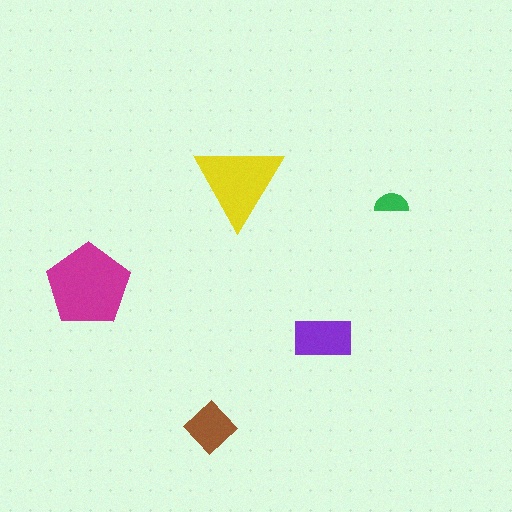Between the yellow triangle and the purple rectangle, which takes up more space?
The yellow triangle.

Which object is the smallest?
The green semicircle.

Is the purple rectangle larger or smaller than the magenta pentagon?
Smaller.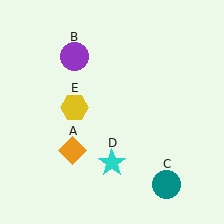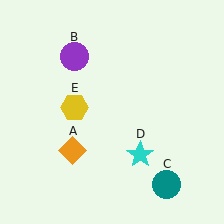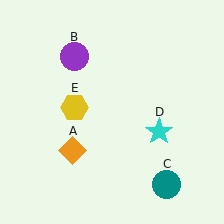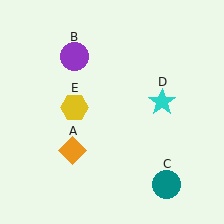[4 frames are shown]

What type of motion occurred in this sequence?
The cyan star (object D) rotated counterclockwise around the center of the scene.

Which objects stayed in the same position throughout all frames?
Orange diamond (object A) and purple circle (object B) and teal circle (object C) and yellow hexagon (object E) remained stationary.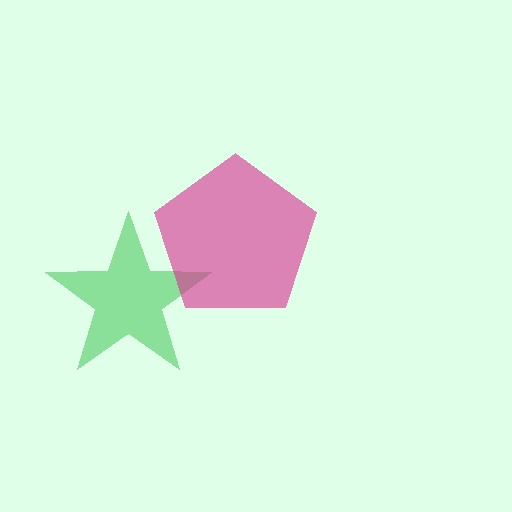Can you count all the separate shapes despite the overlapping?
Yes, there are 2 separate shapes.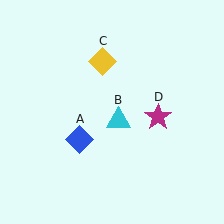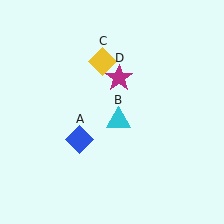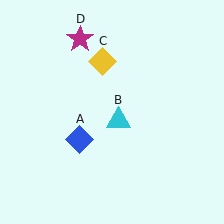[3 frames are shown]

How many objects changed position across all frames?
1 object changed position: magenta star (object D).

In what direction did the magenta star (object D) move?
The magenta star (object D) moved up and to the left.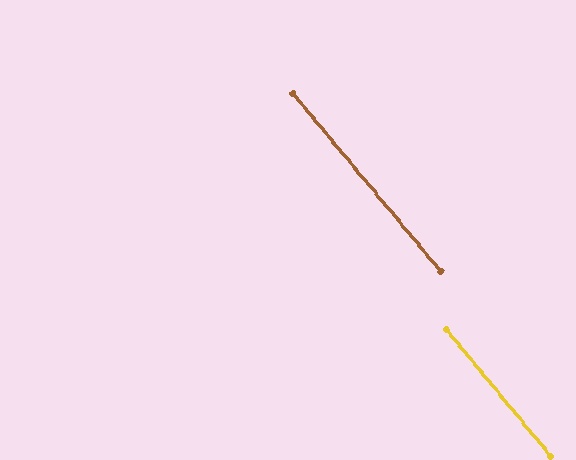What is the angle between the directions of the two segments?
Approximately 0 degrees.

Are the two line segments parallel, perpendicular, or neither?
Parallel — their directions differ by only 0.0°.